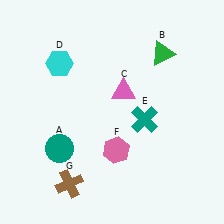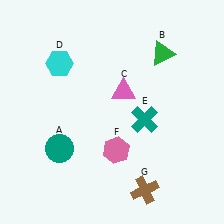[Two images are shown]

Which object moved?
The brown cross (G) moved right.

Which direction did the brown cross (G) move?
The brown cross (G) moved right.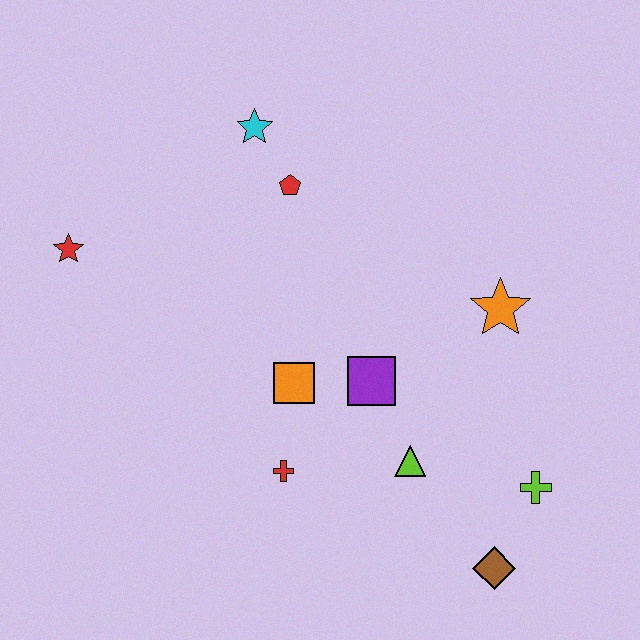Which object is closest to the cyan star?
The red pentagon is closest to the cyan star.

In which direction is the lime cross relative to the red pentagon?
The lime cross is below the red pentagon.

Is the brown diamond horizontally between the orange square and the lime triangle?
No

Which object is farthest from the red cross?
The cyan star is farthest from the red cross.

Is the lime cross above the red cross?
No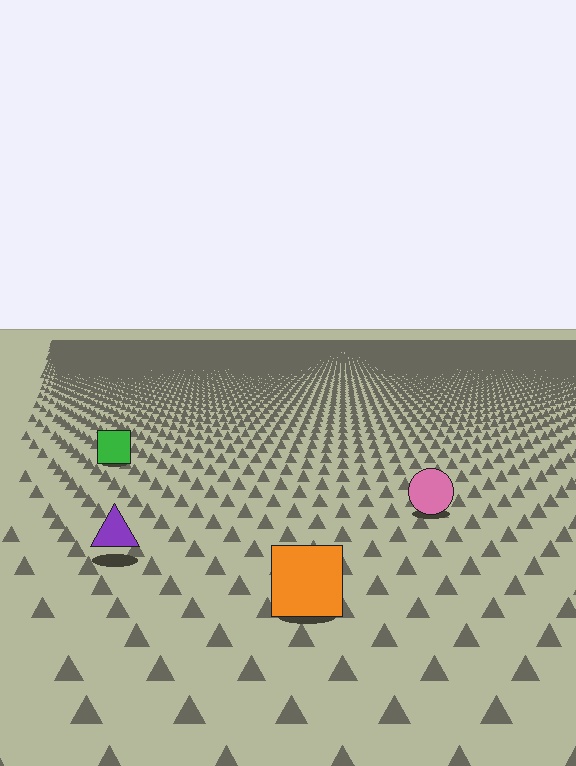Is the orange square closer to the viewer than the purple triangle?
Yes. The orange square is closer — you can tell from the texture gradient: the ground texture is coarser near it.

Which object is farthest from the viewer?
The green square is farthest from the viewer. It appears smaller and the ground texture around it is denser.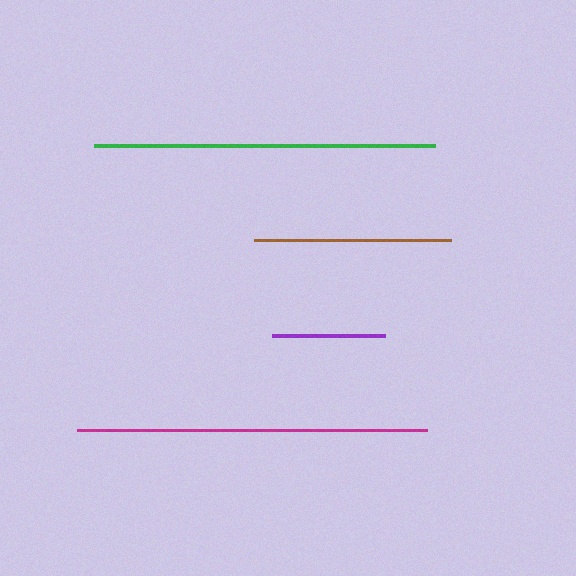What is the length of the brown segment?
The brown segment is approximately 197 pixels long.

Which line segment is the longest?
The magenta line is the longest at approximately 350 pixels.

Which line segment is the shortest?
The purple line is the shortest at approximately 113 pixels.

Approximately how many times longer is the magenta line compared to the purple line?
The magenta line is approximately 3.1 times the length of the purple line.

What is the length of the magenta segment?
The magenta segment is approximately 350 pixels long.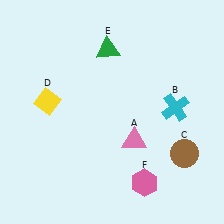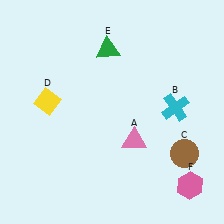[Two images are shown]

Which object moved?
The pink hexagon (F) moved right.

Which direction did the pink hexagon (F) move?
The pink hexagon (F) moved right.